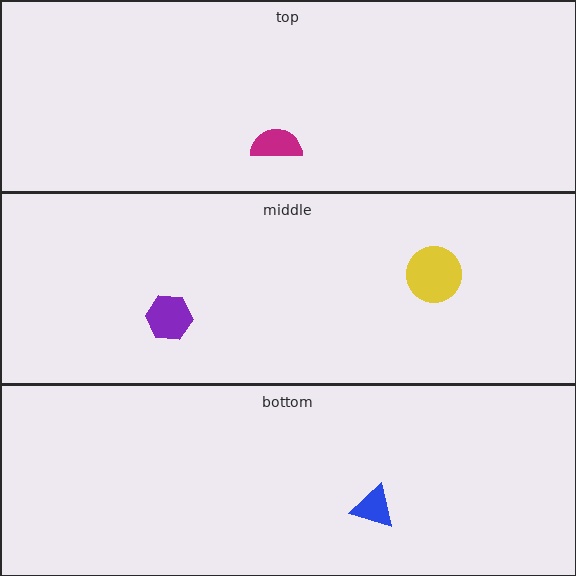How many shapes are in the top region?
1.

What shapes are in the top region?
The magenta semicircle.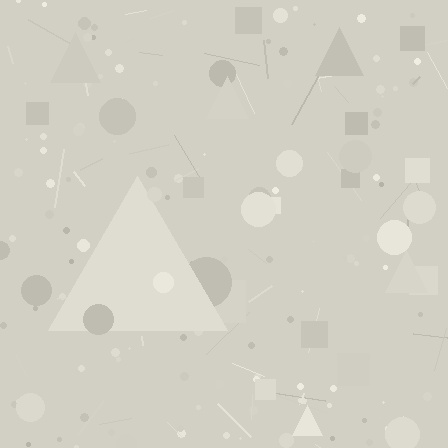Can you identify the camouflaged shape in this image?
The camouflaged shape is a triangle.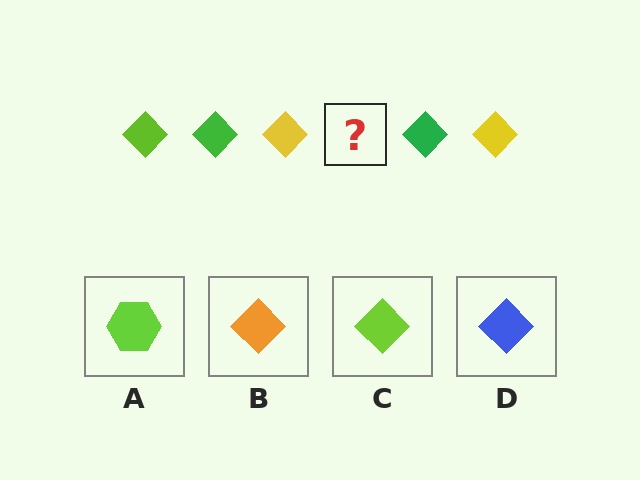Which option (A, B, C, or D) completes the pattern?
C.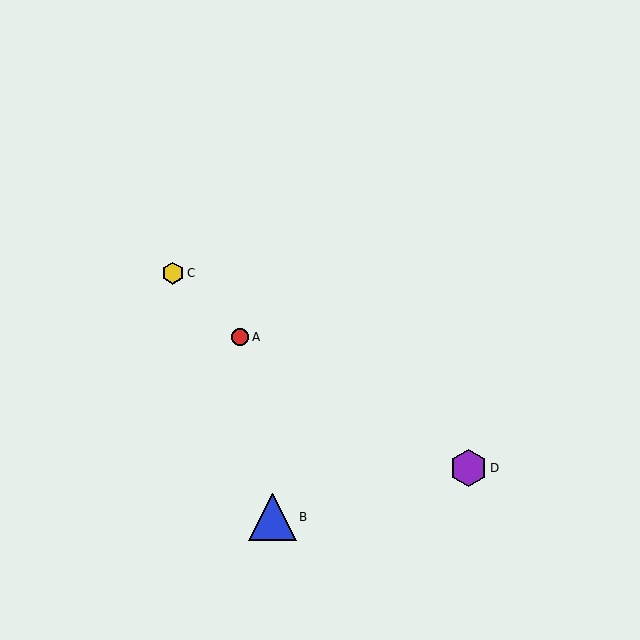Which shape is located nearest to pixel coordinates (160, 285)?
The yellow hexagon (labeled C) at (173, 273) is nearest to that location.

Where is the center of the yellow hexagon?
The center of the yellow hexagon is at (173, 273).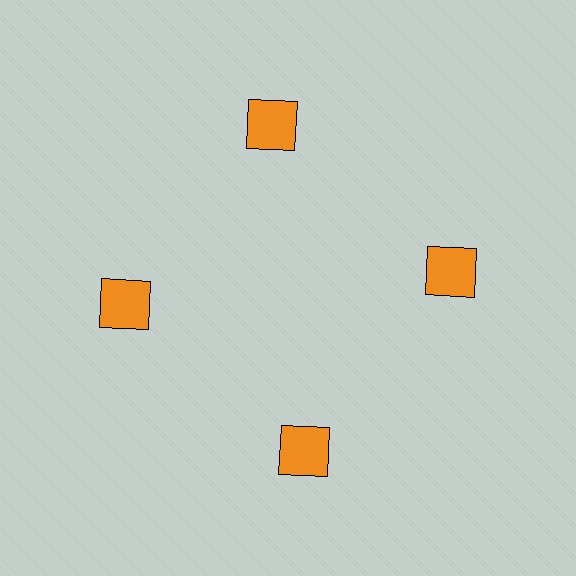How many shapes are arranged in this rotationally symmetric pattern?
There are 4 shapes, arranged in 4 groups of 1.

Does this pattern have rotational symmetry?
Yes, this pattern has 4-fold rotational symmetry. It looks the same after rotating 90 degrees around the center.